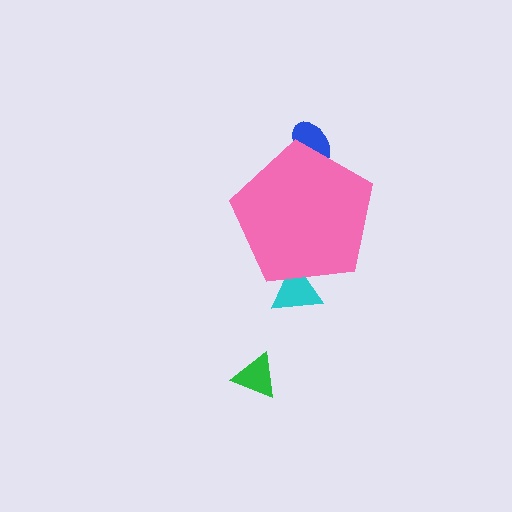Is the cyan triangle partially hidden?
Yes, the cyan triangle is partially hidden behind the pink pentagon.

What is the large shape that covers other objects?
A pink pentagon.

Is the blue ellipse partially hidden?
Yes, the blue ellipse is partially hidden behind the pink pentagon.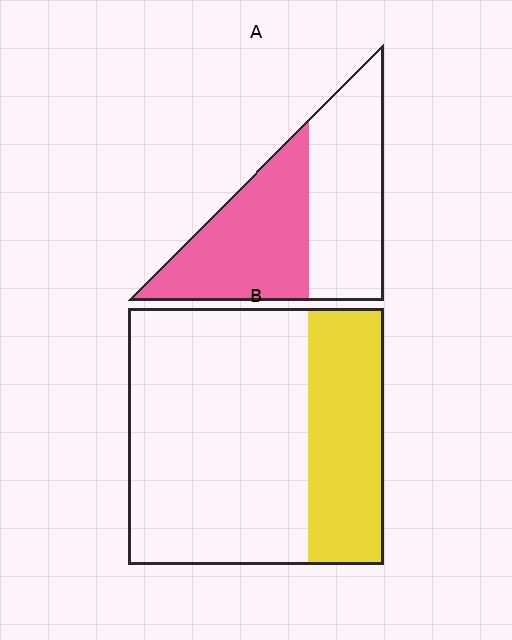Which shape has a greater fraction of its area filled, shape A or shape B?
Shape A.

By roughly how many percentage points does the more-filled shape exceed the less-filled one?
By roughly 20 percentage points (A over B).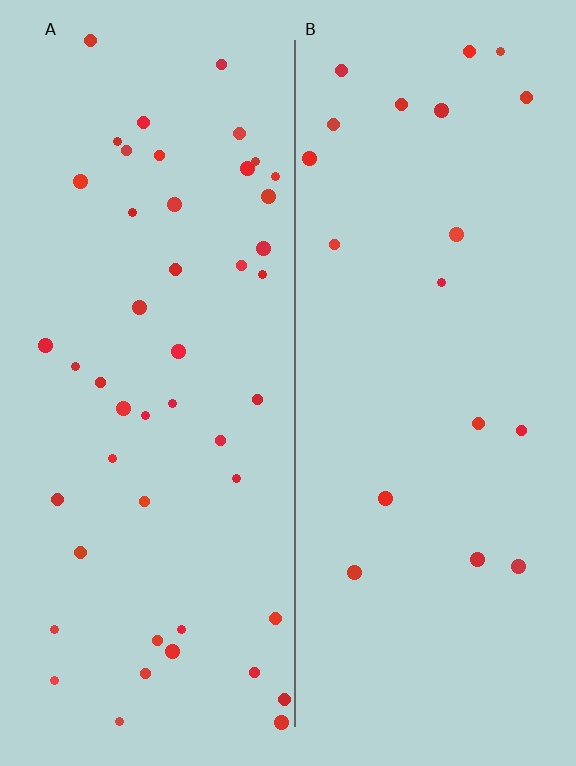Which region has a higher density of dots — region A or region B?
A (the left).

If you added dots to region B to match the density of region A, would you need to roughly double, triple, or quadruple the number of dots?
Approximately double.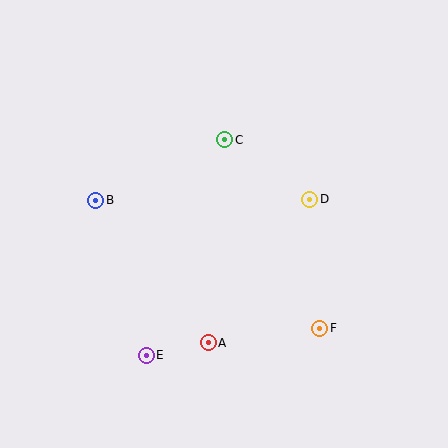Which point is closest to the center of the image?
Point C at (225, 140) is closest to the center.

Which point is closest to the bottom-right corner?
Point F is closest to the bottom-right corner.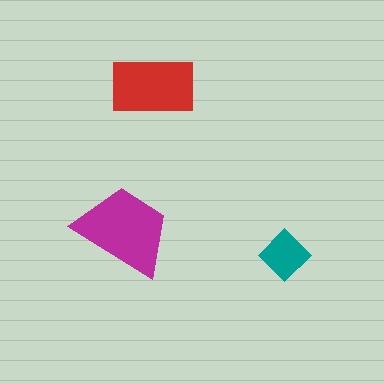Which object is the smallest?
The teal diamond.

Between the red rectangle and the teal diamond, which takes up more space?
The red rectangle.